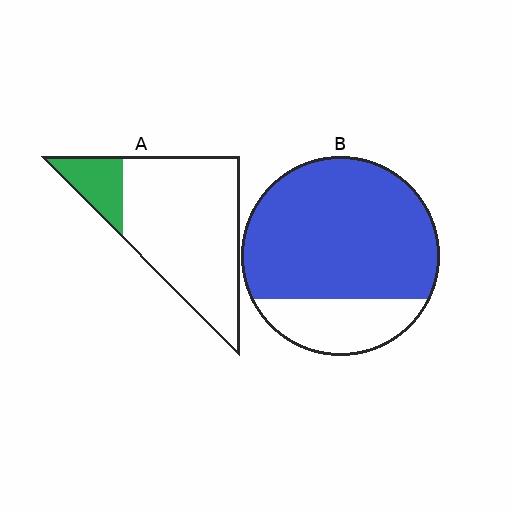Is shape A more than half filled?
No.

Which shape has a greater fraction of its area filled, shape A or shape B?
Shape B.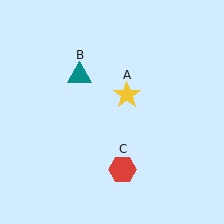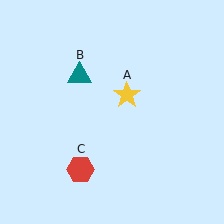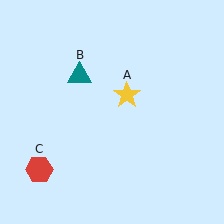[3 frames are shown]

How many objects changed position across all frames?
1 object changed position: red hexagon (object C).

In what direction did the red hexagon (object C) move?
The red hexagon (object C) moved left.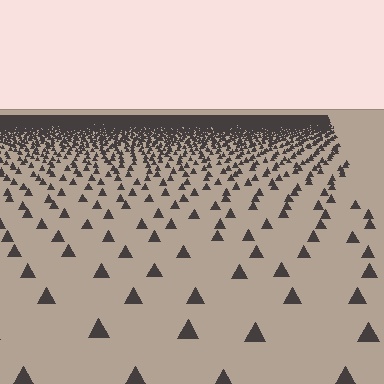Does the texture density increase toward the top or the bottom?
Density increases toward the top.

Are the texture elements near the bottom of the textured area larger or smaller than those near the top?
Larger. Near the bottom, elements are closer to the viewer and appear at a bigger on-screen size.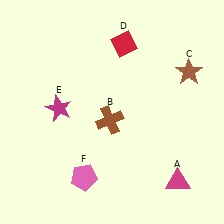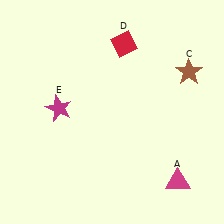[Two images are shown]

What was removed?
The brown cross (B), the pink pentagon (F) were removed in Image 2.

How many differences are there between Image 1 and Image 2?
There are 2 differences between the two images.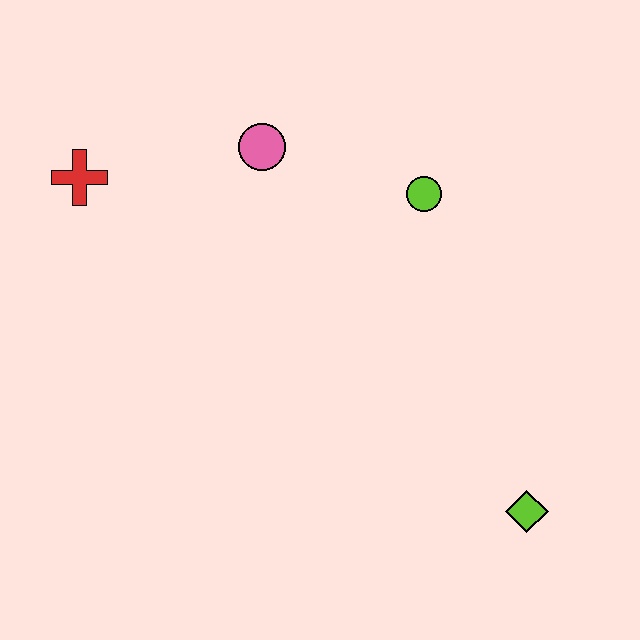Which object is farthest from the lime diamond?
The red cross is farthest from the lime diamond.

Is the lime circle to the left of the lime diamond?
Yes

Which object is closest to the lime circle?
The pink circle is closest to the lime circle.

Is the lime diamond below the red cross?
Yes